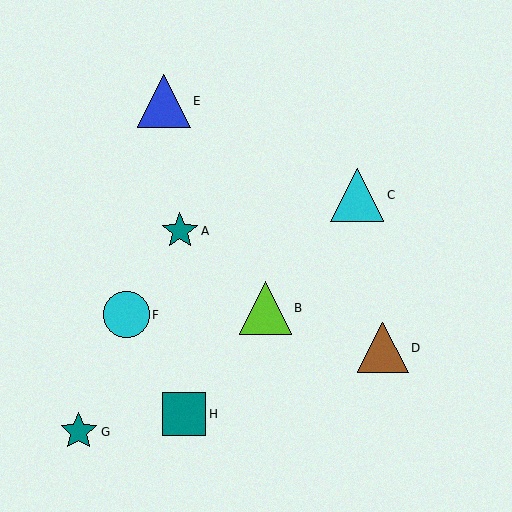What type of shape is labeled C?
Shape C is a cyan triangle.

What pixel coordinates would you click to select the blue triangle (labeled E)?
Click at (164, 101) to select the blue triangle E.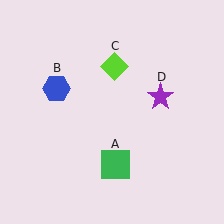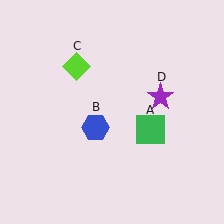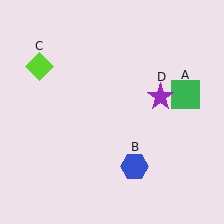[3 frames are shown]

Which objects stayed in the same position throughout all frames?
Purple star (object D) remained stationary.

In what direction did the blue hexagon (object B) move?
The blue hexagon (object B) moved down and to the right.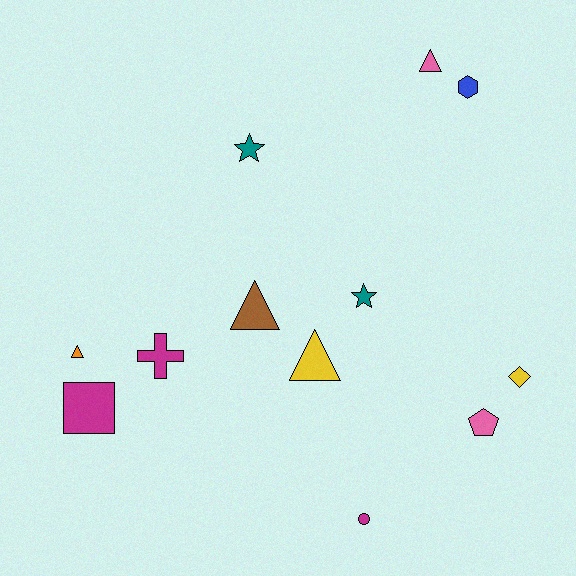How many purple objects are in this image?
There are no purple objects.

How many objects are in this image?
There are 12 objects.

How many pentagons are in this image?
There is 1 pentagon.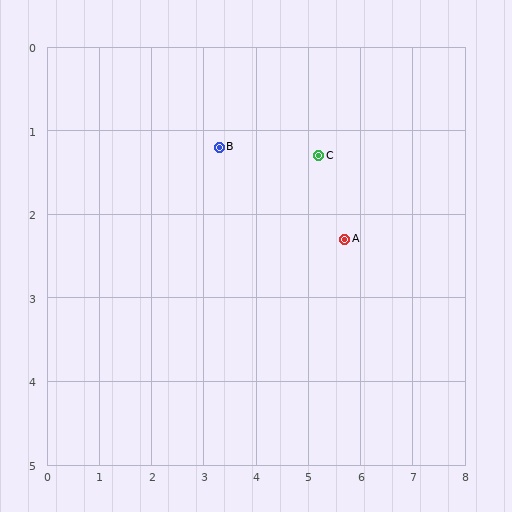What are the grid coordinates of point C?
Point C is at approximately (5.2, 1.3).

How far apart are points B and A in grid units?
Points B and A are about 2.6 grid units apart.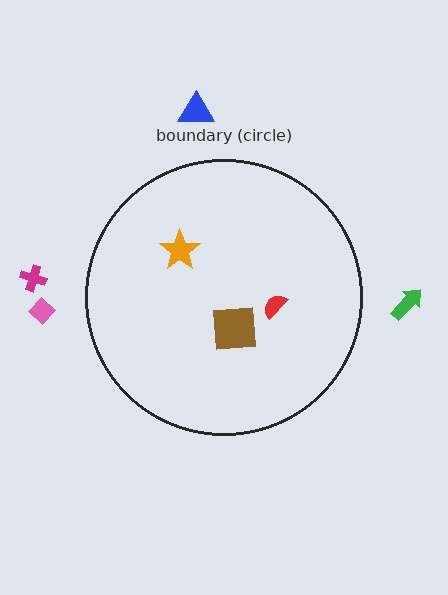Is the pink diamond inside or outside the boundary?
Outside.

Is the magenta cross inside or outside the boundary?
Outside.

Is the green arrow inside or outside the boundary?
Outside.